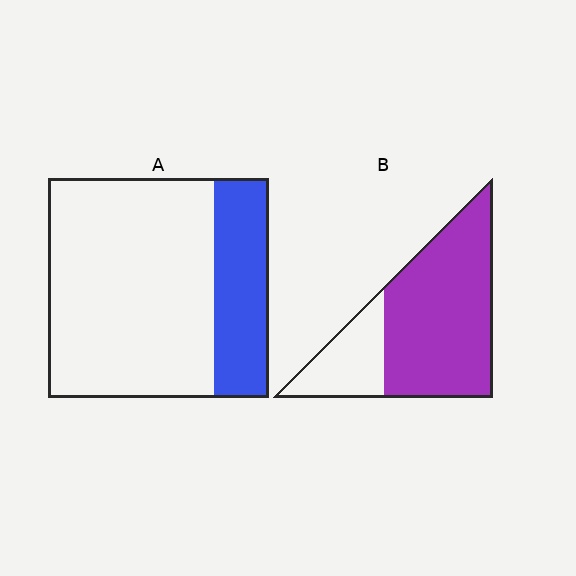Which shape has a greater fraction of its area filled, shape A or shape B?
Shape B.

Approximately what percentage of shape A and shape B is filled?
A is approximately 25% and B is approximately 75%.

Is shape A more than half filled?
No.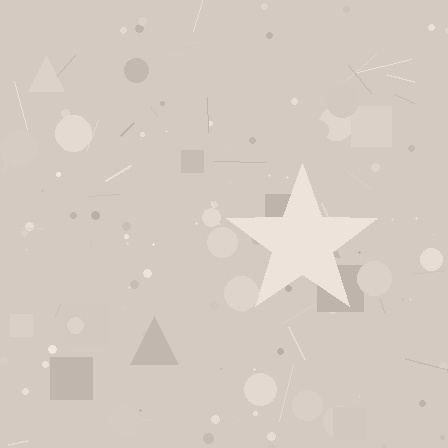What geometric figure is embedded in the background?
A star is embedded in the background.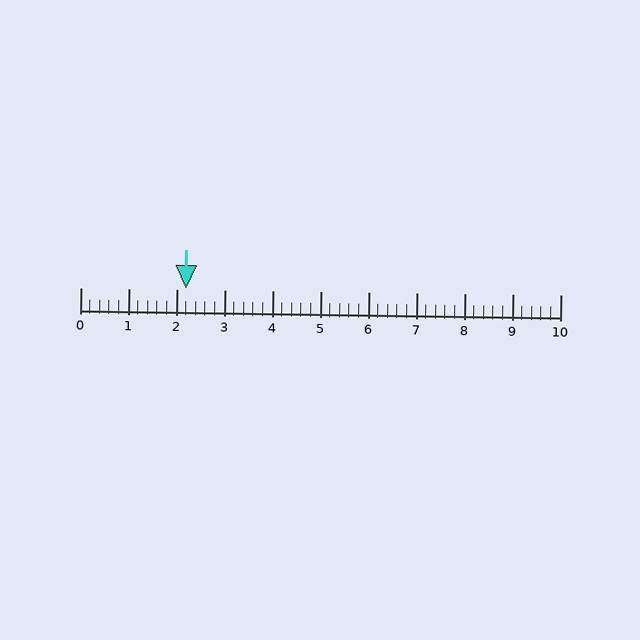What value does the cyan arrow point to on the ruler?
The cyan arrow points to approximately 2.2.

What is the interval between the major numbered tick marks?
The major tick marks are spaced 1 units apart.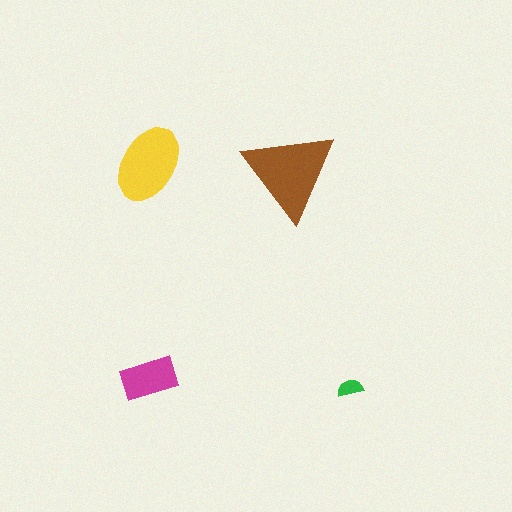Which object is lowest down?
The green semicircle is bottommost.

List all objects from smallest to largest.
The green semicircle, the magenta rectangle, the yellow ellipse, the brown triangle.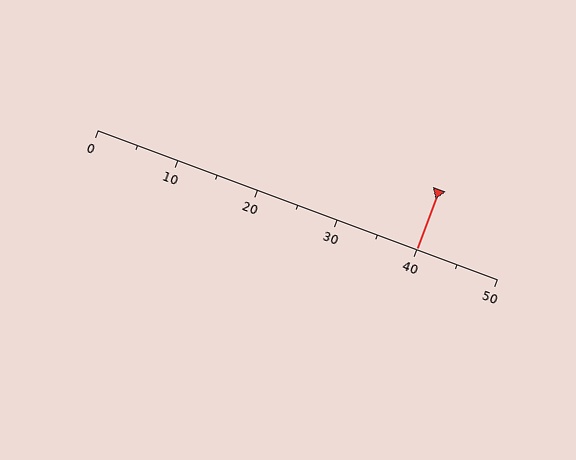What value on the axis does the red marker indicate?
The marker indicates approximately 40.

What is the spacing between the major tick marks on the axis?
The major ticks are spaced 10 apart.